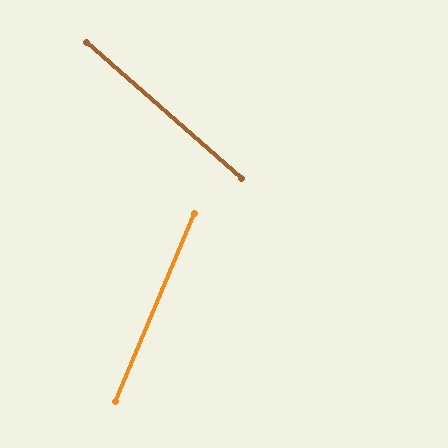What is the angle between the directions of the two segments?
Approximately 71 degrees.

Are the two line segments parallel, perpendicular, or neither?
Neither parallel nor perpendicular — they differ by about 71°.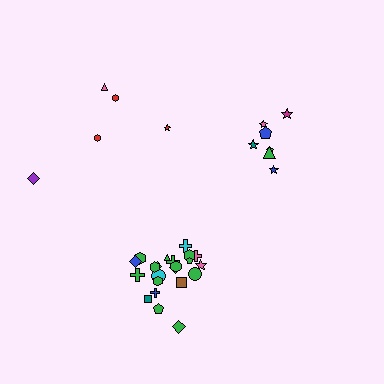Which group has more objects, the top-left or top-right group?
The top-right group.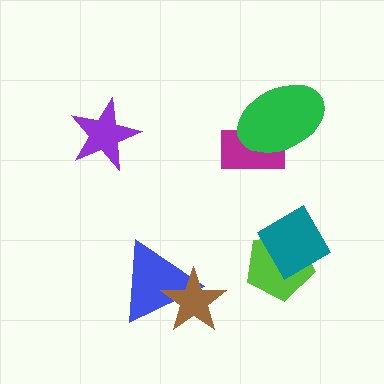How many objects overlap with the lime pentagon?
1 object overlaps with the lime pentagon.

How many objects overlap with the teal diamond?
1 object overlaps with the teal diamond.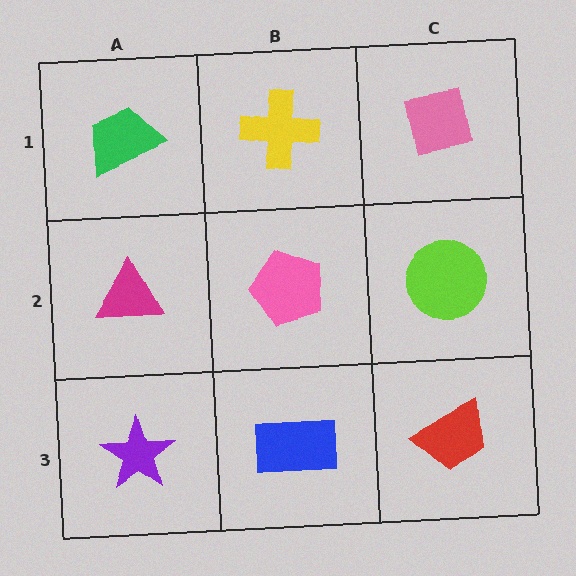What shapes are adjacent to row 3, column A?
A magenta triangle (row 2, column A), a blue rectangle (row 3, column B).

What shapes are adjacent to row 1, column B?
A pink pentagon (row 2, column B), a green trapezoid (row 1, column A), a pink square (row 1, column C).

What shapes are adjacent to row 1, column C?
A lime circle (row 2, column C), a yellow cross (row 1, column B).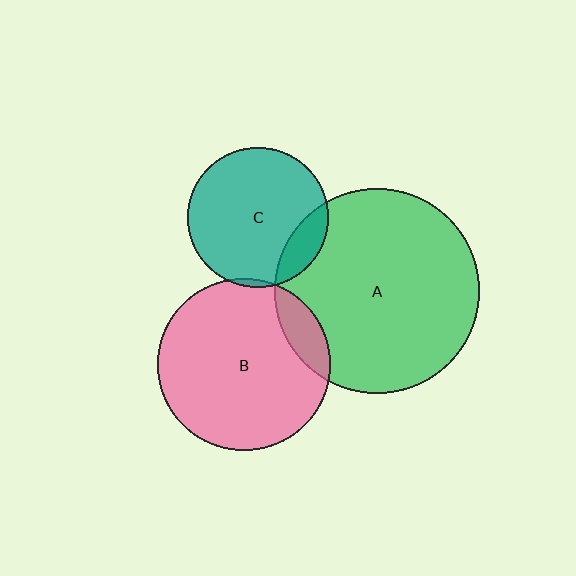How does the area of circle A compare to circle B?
Approximately 1.4 times.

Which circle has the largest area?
Circle A (green).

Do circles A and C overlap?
Yes.